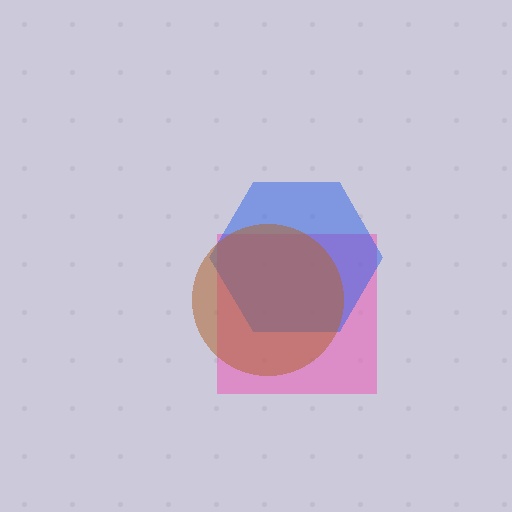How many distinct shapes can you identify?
There are 3 distinct shapes: a pink square, a blue hexagon, a brown circle.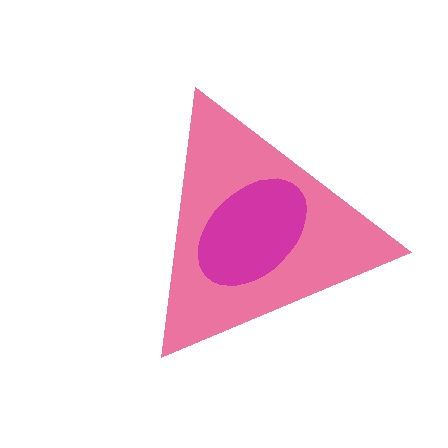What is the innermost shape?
The magenta ellipse.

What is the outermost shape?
The pink triangle.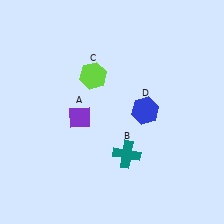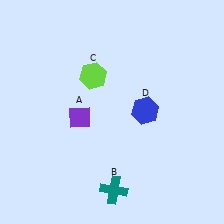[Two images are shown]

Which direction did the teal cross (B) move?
The teal cross (B) moved down.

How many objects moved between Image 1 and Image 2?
1 object moved between the two images.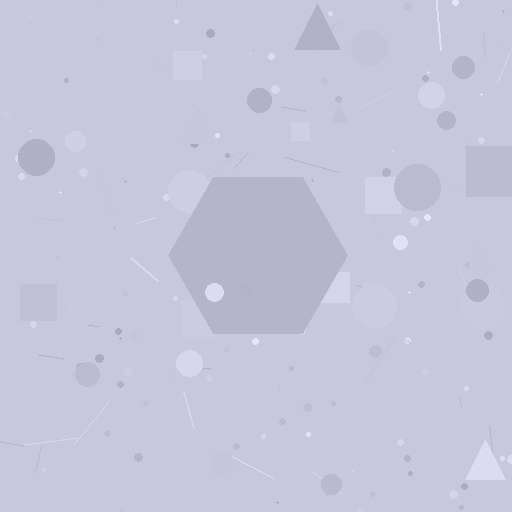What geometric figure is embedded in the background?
A hexagon is embedded in the background.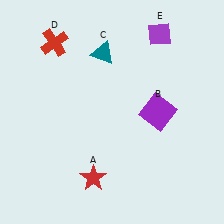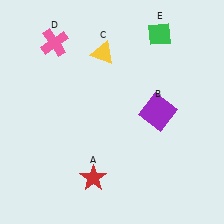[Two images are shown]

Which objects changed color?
C changed from teal to yellow. D changed from red to pink. E changed from purple to green.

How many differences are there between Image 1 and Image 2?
There are 3 differences between the two images.